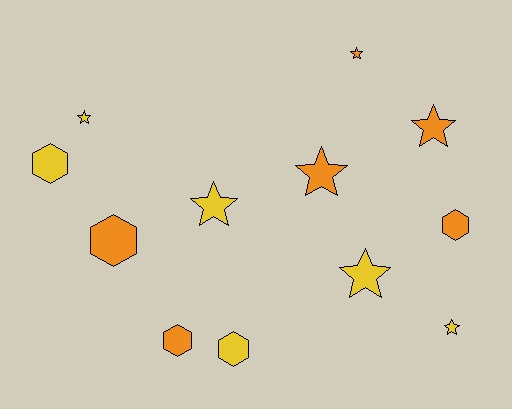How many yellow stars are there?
There are 4 yellow stars.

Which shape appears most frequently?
Star, with 7 objects.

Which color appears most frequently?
Orange, with 6 objects.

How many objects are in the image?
There are 12 objects.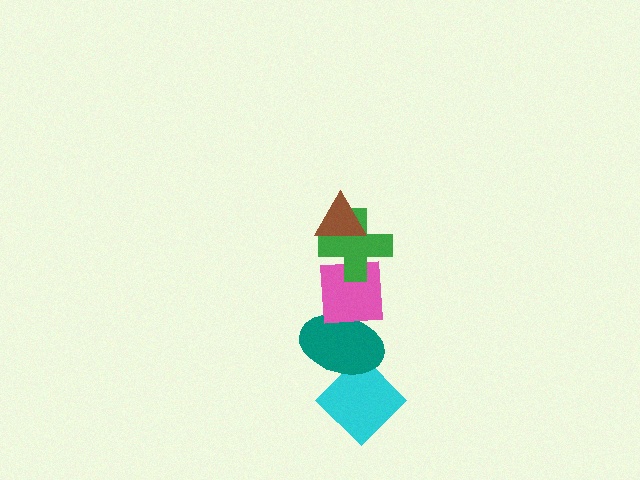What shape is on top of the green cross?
The brown triangle is on top of the green cross.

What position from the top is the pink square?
The pink square is 3rd from the top.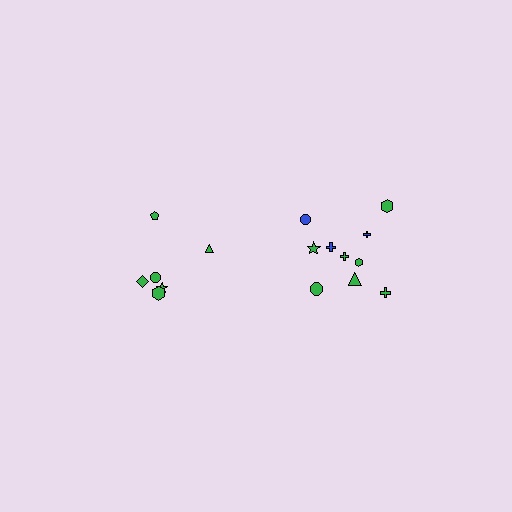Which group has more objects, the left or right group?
The right group.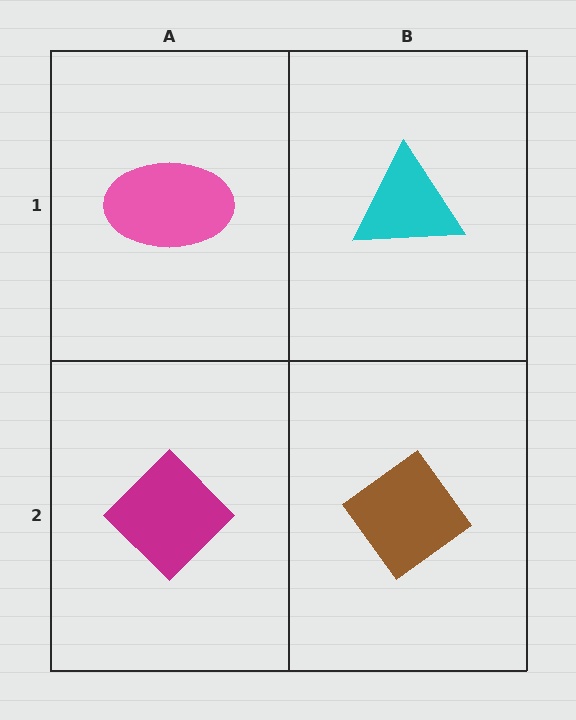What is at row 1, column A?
A pink ellipse.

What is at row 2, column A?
A magenta diamond.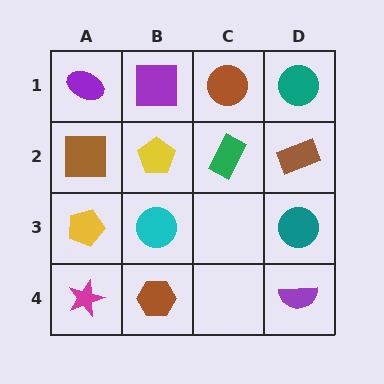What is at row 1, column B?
A purple square.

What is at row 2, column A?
A brown square.